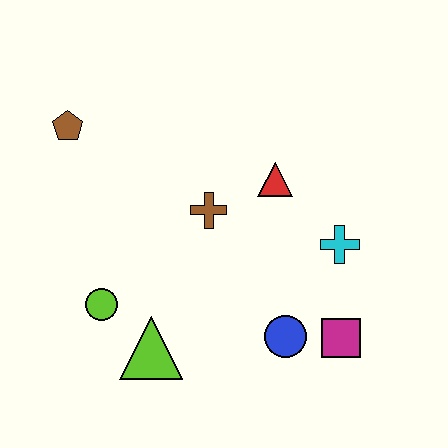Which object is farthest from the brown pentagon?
The magenta square is farthest from the brown pentagon.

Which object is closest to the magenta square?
The blue circle is closest to the magenta square.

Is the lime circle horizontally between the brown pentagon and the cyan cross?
Yes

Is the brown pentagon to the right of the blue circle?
No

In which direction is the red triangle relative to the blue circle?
The red triangle is above the blue circle.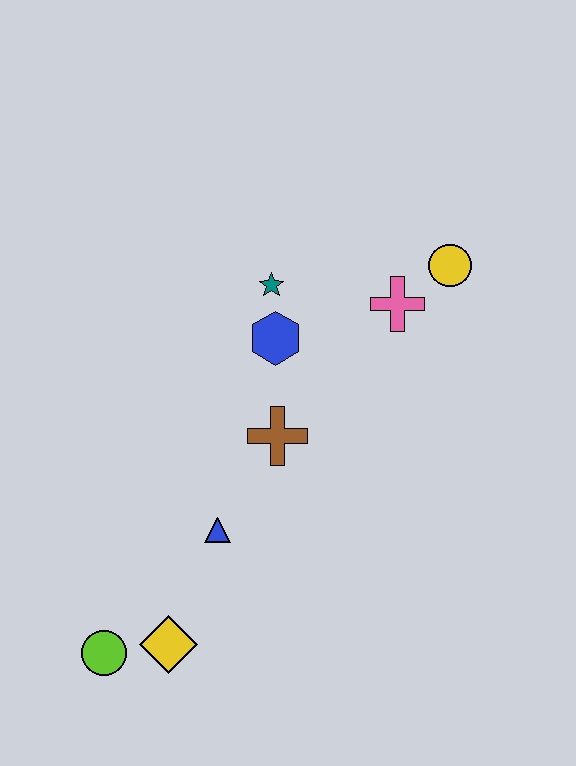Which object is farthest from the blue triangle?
The yellow circle is farthest from the blue triangle.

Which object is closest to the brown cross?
The blue hexagon is closest to the brown cross.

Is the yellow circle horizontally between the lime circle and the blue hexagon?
No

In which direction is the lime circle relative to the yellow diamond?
The lime circle is to the left of the yellow diamond.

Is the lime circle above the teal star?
No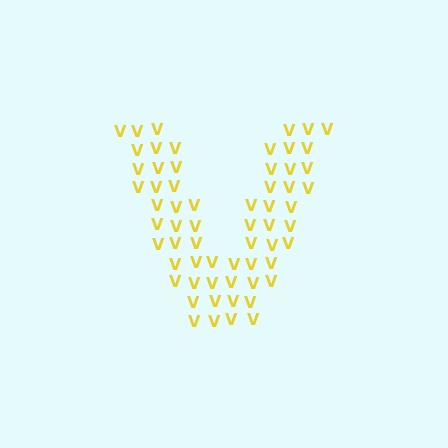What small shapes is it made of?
It is made of small letter V's.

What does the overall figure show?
The overall figure shows the letter V.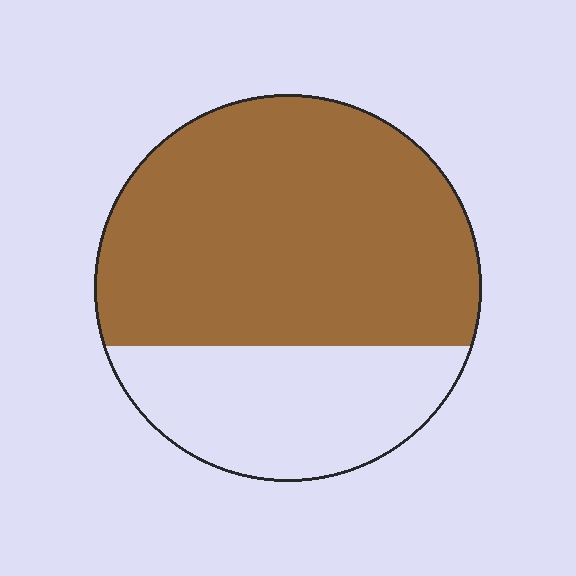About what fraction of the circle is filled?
About two thirds (2/3).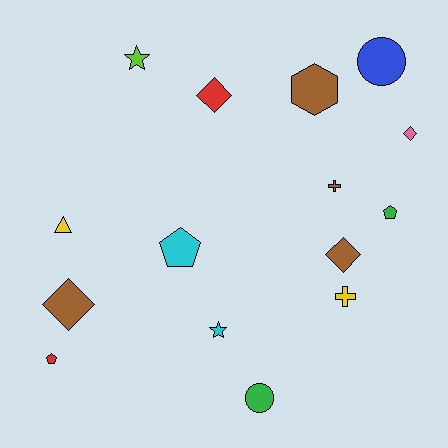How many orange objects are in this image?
There are no orange objects.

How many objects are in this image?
There are 15 objects.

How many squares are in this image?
There are no squares.